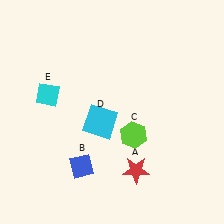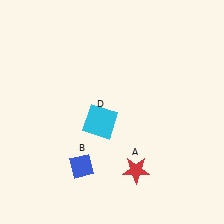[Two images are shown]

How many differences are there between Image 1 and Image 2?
There are 2 differences between the two images.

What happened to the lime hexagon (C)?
The lime hexagon (C) was removed in Image 2. It was in the bottom-right area of Image 1.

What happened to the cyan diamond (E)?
The cyan diamond (E) was removed in Image 2. It was in the top-left area of Image 1.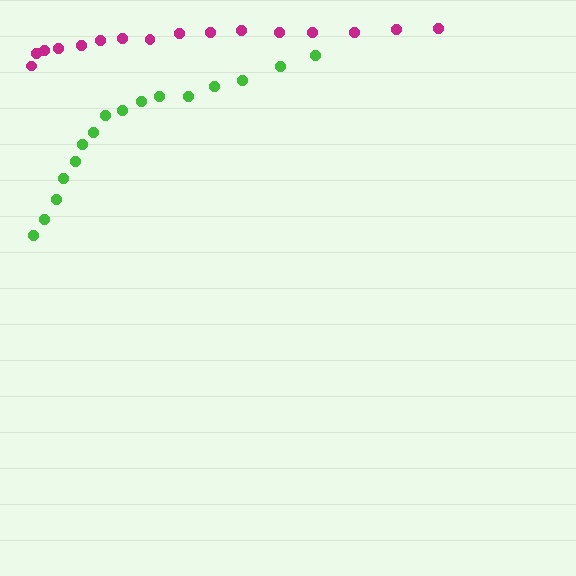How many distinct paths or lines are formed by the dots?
There are 2 distinct paths.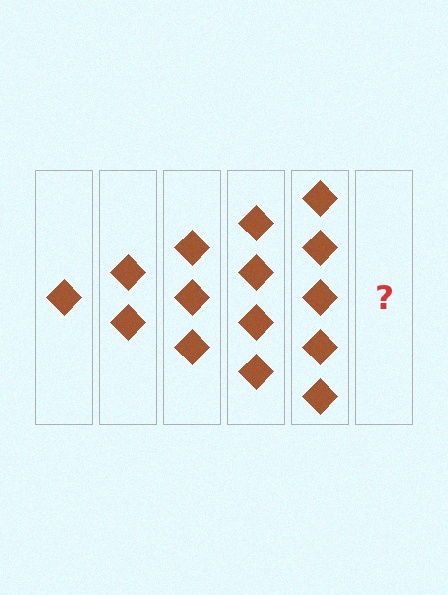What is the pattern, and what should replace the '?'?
The pattern is that each step adds one more diamond. The '?' should be 6 diamonds.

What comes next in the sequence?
The next element should be 6 diamonds.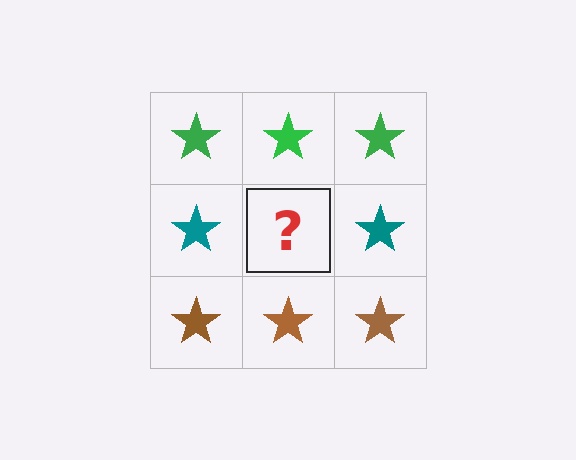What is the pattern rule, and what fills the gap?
The rule is that each row has a consistent color. The gap should be filled with a teal star.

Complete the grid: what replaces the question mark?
The question mark should be replaced with a teal star.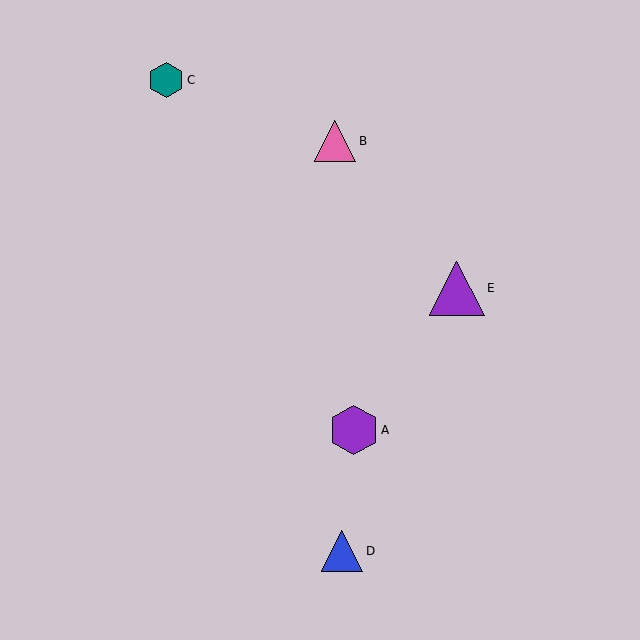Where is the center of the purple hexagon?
The center of the purple hexagon is at (354, 430).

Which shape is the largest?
The purple triangle (labeled E) is the largest.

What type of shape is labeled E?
Shape E is a purple triangle.